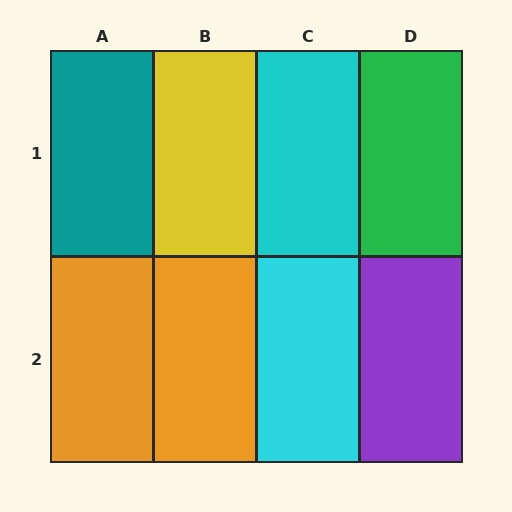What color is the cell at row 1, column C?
Cyan.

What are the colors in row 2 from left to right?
Orange, orange, cyan, purple.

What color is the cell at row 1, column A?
Teal.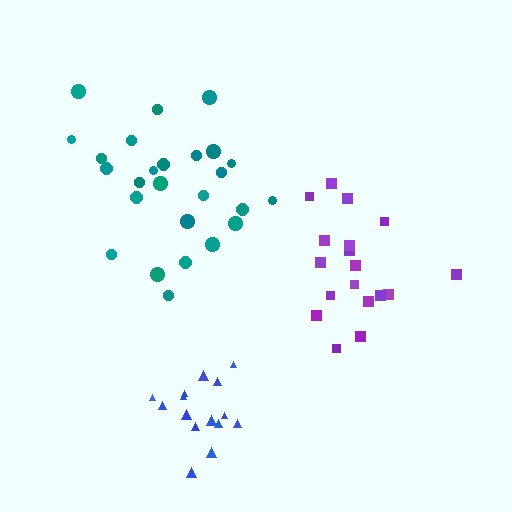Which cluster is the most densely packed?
Blue.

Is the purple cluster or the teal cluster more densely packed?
Teal.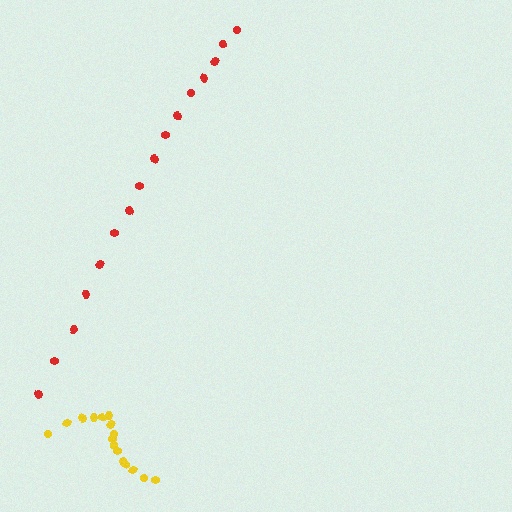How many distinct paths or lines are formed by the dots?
There are 2 distinct paths.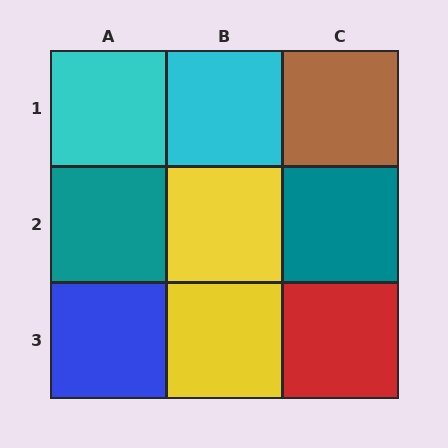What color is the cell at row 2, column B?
Yellow.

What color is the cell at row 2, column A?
Teal.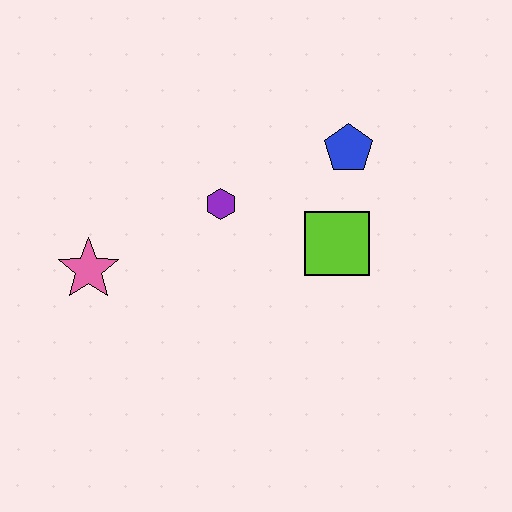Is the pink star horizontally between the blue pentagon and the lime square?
No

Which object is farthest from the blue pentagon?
The pink star is farthest from the blue pentagon.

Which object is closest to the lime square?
The blue pentagon is closest to the lime square.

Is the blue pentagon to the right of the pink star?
Yes